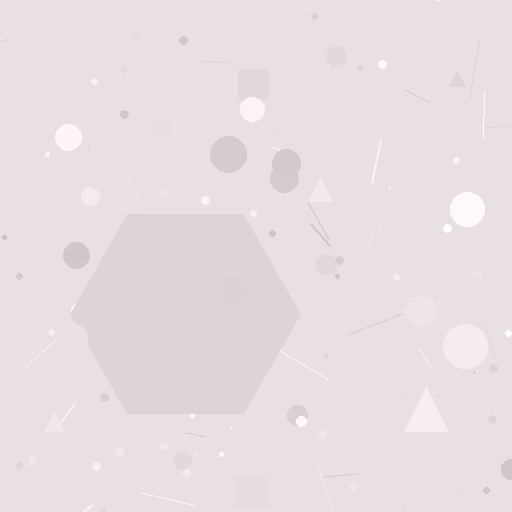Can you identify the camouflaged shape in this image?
The camouflaged shape is a hexagon.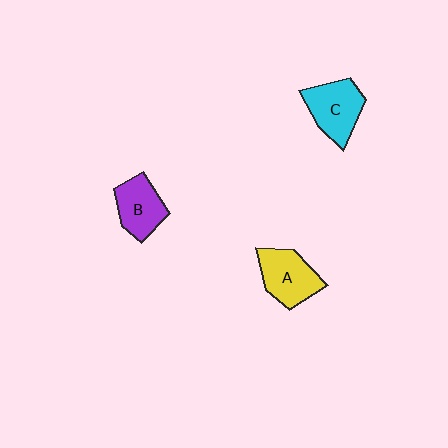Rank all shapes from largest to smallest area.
From largest to smallest: C (cyan), A (yellow), B (purple).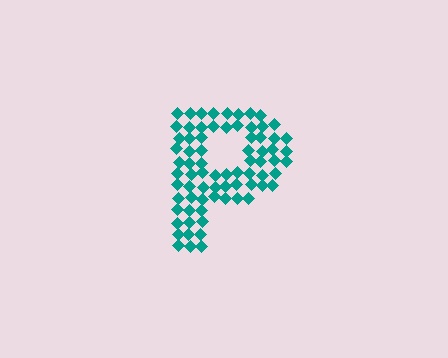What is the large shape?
The large shape is the letter P.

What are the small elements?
The small elements are diamonds.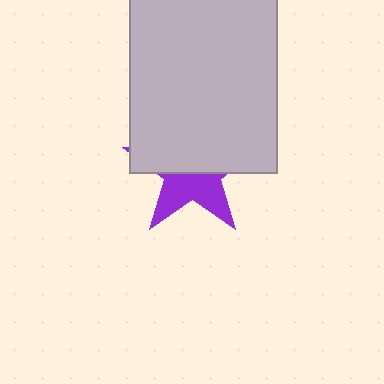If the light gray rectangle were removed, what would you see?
You would see the complete purple star.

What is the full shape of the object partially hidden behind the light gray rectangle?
The partially hidden object is a purple star.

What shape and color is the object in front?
The object in front is a light gray rectangle.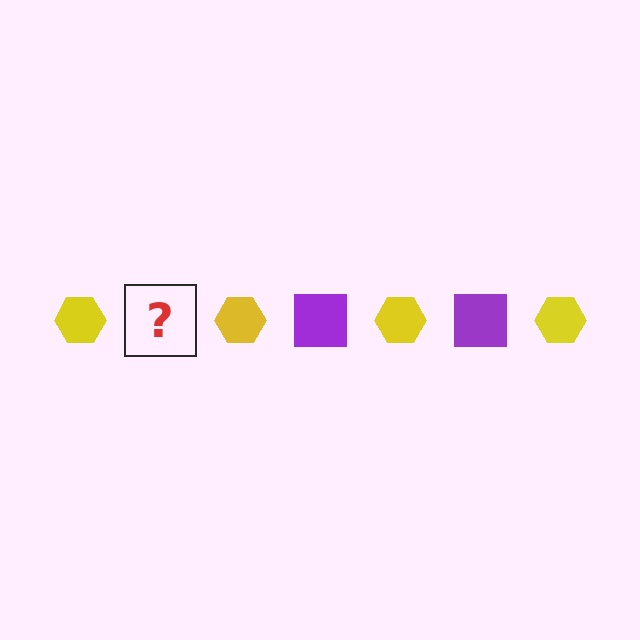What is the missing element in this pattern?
The missing element is a purple square.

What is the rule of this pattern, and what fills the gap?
The rule is that the pattern alternates between yellow hexagon and purple square. The gap should be filled with a purple square.